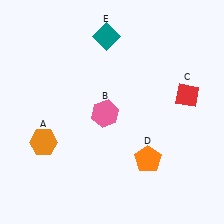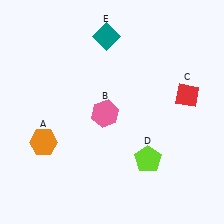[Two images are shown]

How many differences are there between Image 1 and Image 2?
There is 1 difference between the two images.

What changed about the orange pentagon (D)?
In Image 1, D is orange. In Image 2, it changed to lime.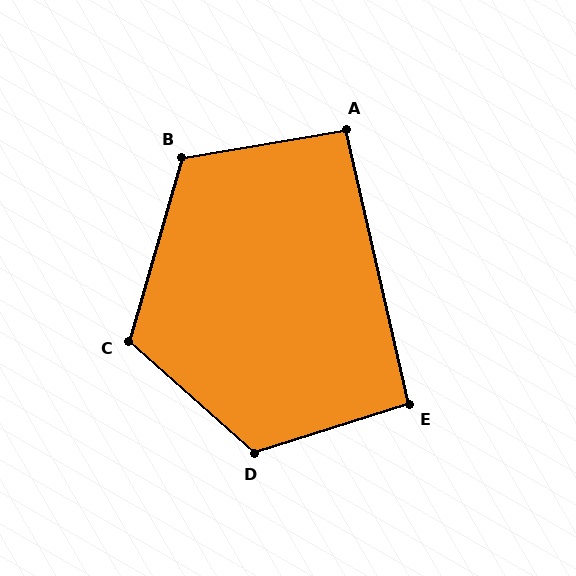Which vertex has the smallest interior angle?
A, at approximately 94 degrees.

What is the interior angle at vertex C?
Approximately 115 degrees (obtuse).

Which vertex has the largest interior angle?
D, at approximately 121 degrees.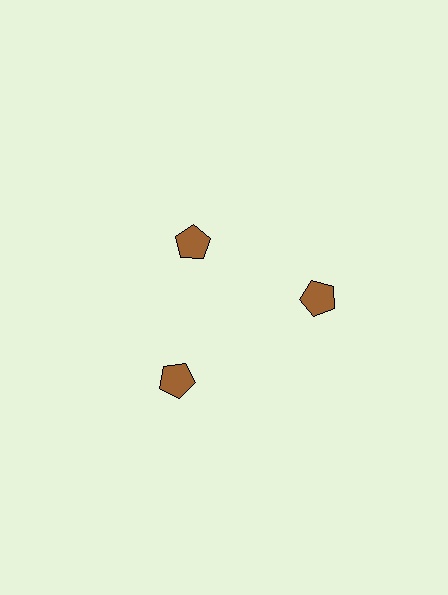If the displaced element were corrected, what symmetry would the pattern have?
It would have 3-fold rotational symmetry — the pattern would map onto itself every 120 degrees.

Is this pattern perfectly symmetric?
No. The 3 brown pentagons are arranged in a ring, but one element near the 11 o'clock position is pulled inward toward the center, breaking the 3-fold rotational symmetry.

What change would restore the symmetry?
The symmetry would be restored by moving it outward, back onto the ring so that all 3 pentagons sit at equal angles and equal distance from the center.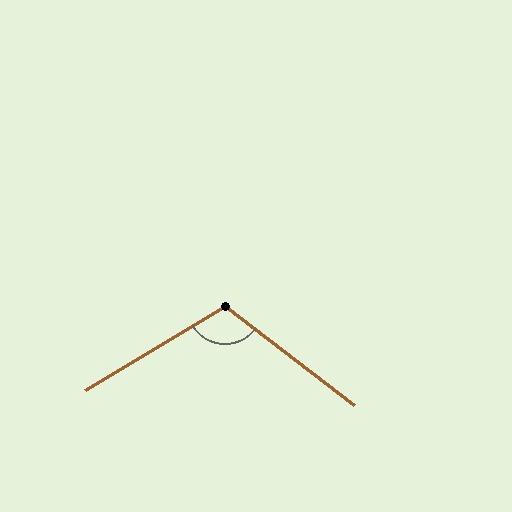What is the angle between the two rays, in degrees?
Approximately 111 degrees.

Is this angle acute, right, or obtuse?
It is obtuse.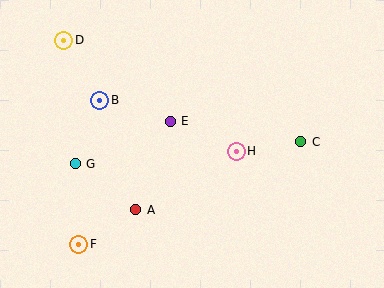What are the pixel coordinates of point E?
Point E is at (170, 121).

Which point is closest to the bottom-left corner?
Point F is closest to the bottom-left corner.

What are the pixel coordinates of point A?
Point A is at (136, 210).